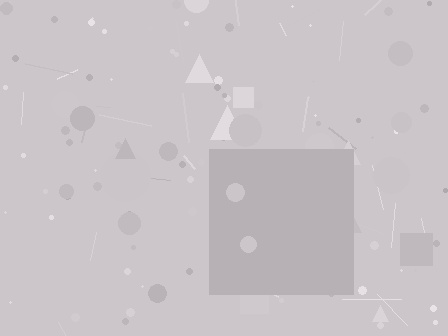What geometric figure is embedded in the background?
A square is embedded in the background.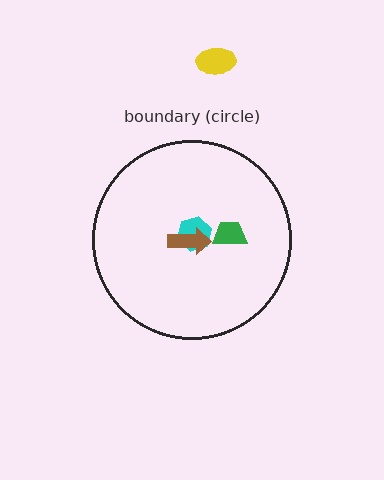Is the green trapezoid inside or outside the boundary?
Inside.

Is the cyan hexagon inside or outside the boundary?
Inside.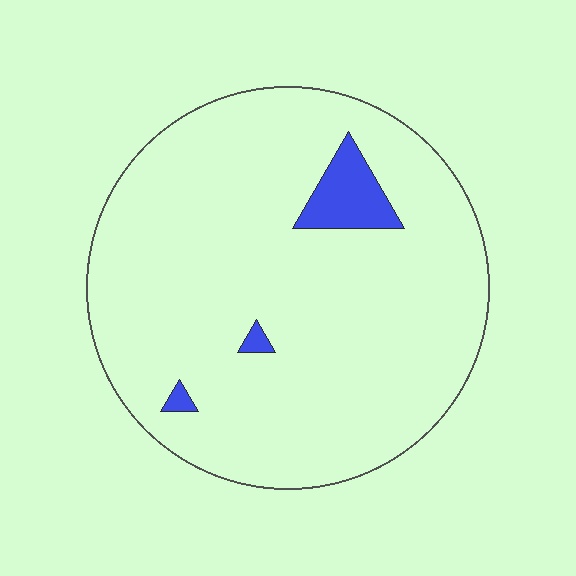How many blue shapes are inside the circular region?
3.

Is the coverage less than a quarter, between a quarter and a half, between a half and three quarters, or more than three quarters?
Less than a quarter.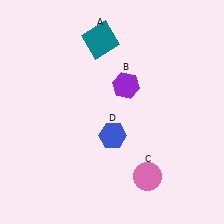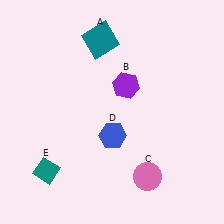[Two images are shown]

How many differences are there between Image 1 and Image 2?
There is 1 difference between the two images.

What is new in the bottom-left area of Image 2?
A teal diamond (E) was added in the bottom-left area of Image 2.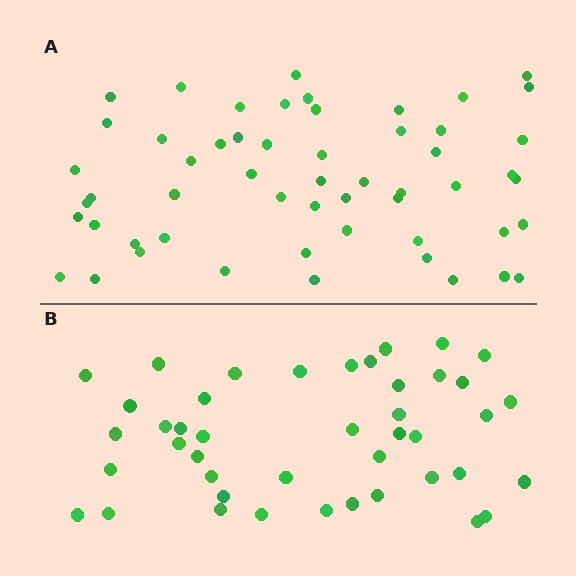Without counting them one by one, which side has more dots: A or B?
Region A (the top region) has more dots.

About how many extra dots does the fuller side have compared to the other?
Region A has roughly 12 or so more dots than region B.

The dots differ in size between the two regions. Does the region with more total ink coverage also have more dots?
No. Region B has more total ink coverage because its dots are larger, but region A actually contains more individual dots. Total area can be misleading — the number of items is what matters here.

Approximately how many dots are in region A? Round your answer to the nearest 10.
About 60 dots. (The exact count is 55, which rounds to 60.)